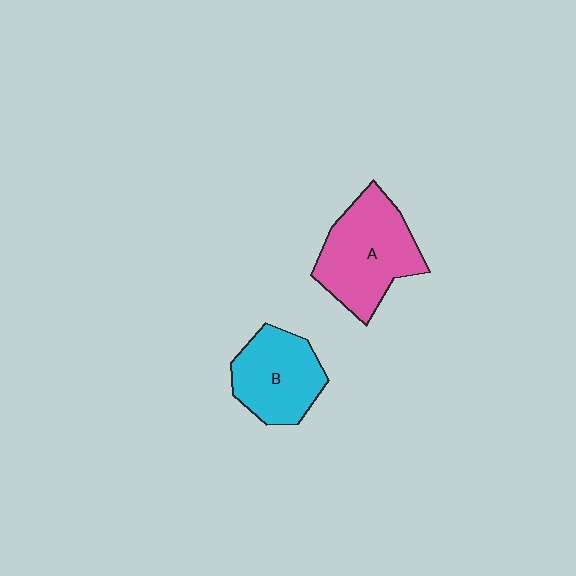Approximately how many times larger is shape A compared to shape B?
Approximately 1.3 times.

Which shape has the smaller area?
Shape B (cyan).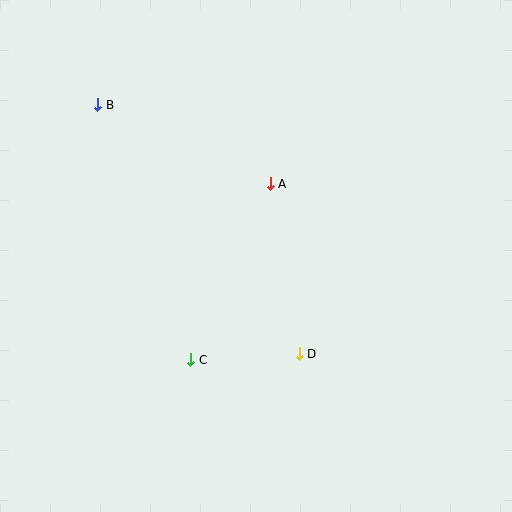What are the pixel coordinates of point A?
Point A is at (270, 184).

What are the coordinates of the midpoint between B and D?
The midpoint between B and D is at (199, 229).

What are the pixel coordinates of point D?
Point D is at (299, 354).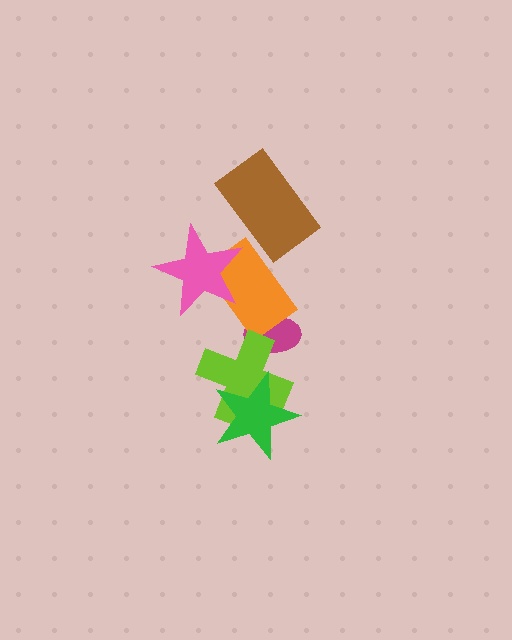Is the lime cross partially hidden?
Yes, it is partially covered by another shape.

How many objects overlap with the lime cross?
2 objects overlap with the lime cross.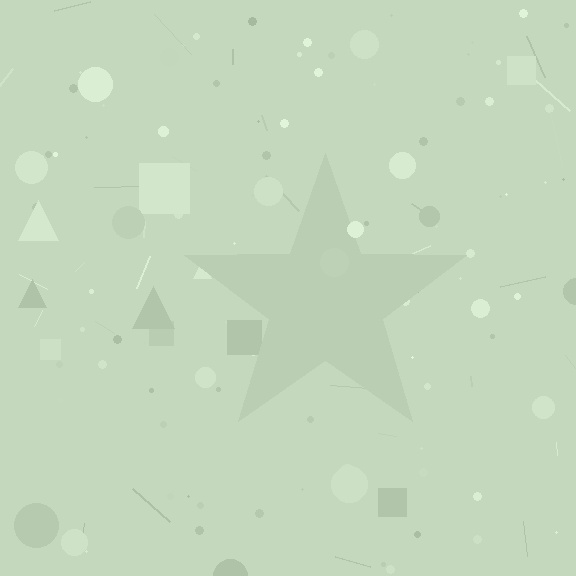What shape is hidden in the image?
A star is hidden in the image.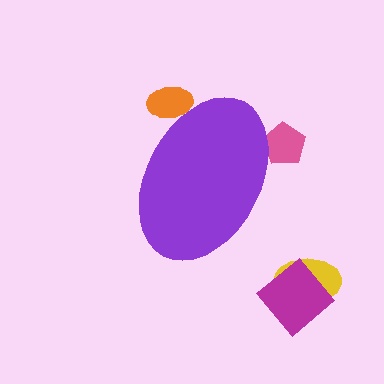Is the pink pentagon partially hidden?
Yes, the pink pentagon is partially hidden behind the purple ellipse.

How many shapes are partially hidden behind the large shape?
2 shapes are partially hidden.